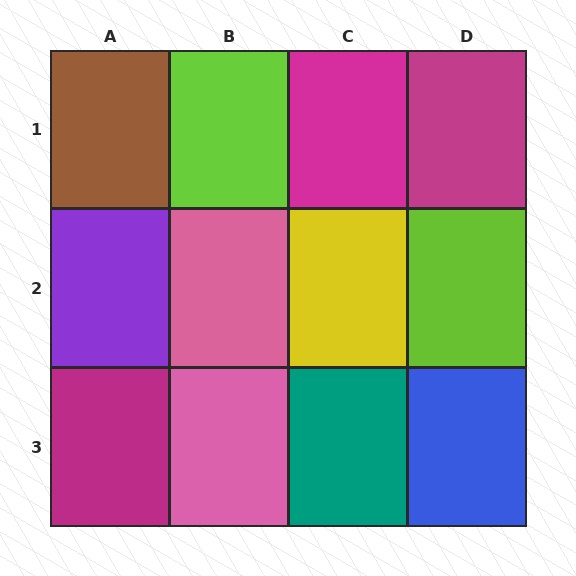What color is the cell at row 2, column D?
Lime.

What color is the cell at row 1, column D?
Magenta.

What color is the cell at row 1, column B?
Lime.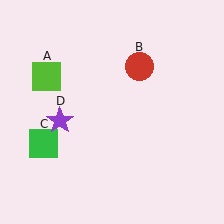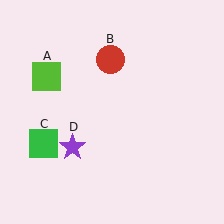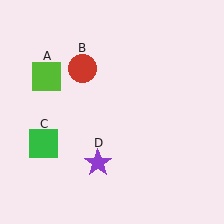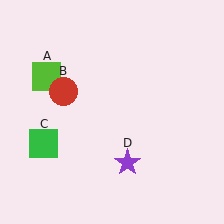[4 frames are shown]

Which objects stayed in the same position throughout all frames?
Lime square (object A) and green square (object C) remained stationary.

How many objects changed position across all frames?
2 objects changed position: red circle (object B), purple star (object D).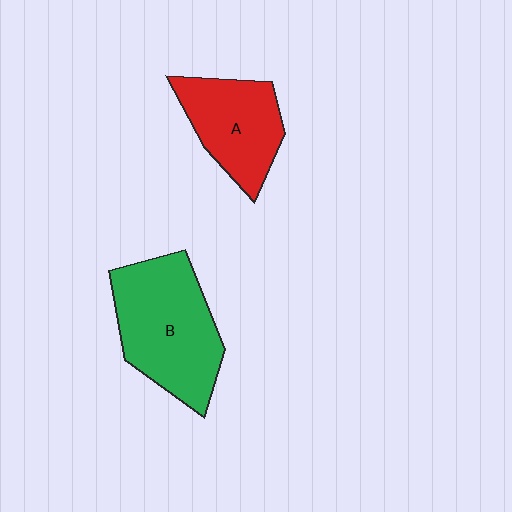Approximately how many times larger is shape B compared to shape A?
Approximately 1.4 times.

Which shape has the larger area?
Shape B (green).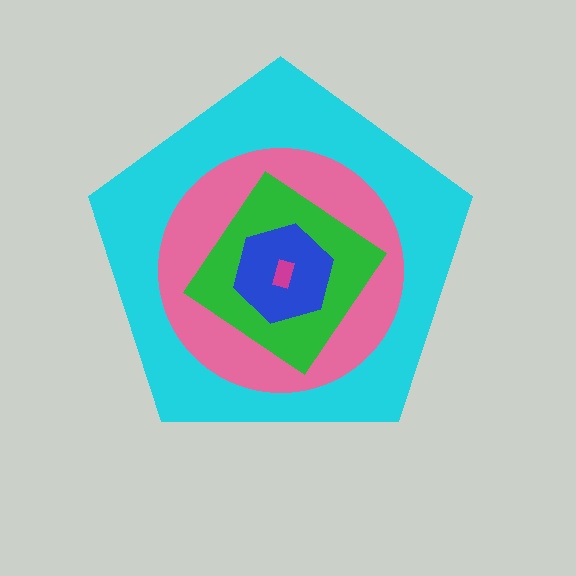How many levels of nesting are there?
5.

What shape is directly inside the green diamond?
The blue hexagon.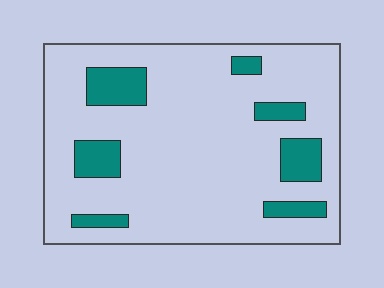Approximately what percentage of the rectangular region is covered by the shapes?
Approximately 15%.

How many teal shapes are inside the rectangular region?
7.